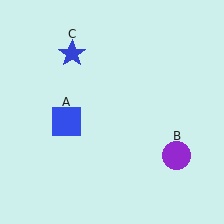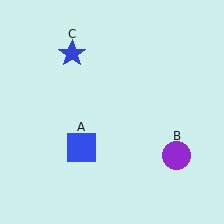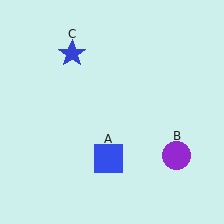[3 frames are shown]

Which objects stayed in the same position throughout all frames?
Purple circle (object B) and blue star (object C) remained stationary.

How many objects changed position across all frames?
1 object changed position: blue square (object A).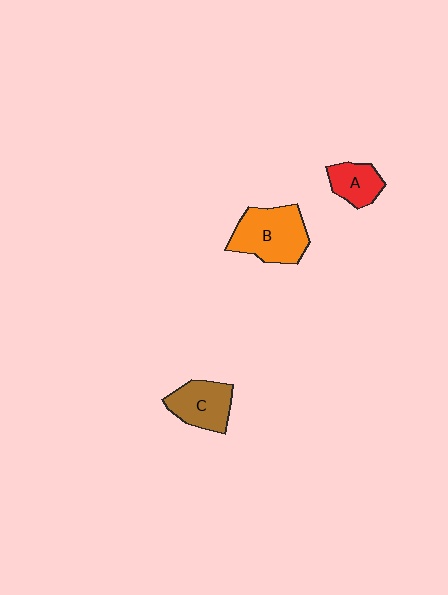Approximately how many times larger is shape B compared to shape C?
Approximately 1.4 times.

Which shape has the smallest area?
Shape A (red).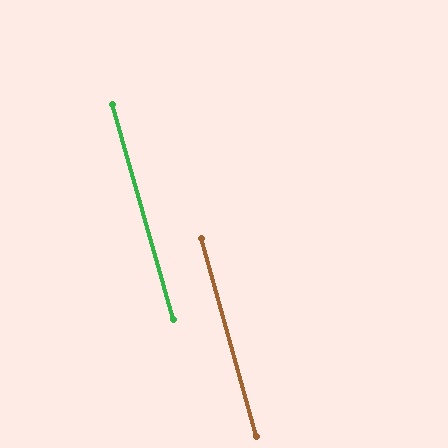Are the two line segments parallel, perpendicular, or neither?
Parallel — their directions differ by only 0.6°.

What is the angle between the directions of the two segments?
Approximately 1 degree.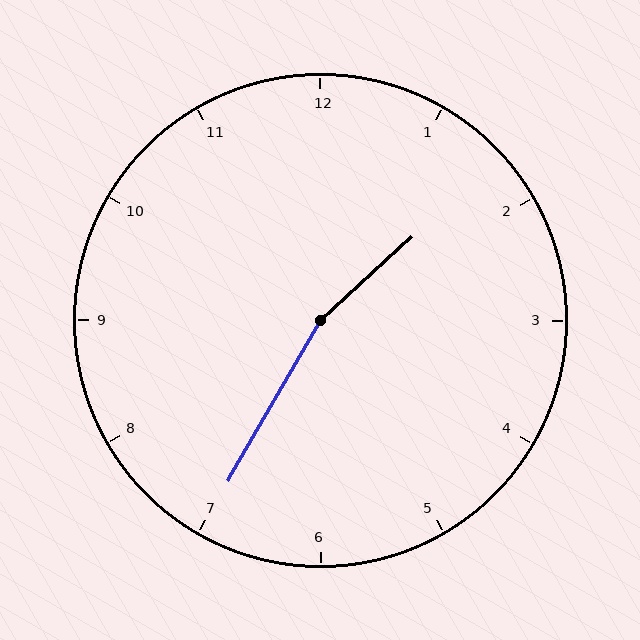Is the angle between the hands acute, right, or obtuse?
It is obtuse.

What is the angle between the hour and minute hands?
Approximately 162 degrees.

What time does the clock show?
1:35.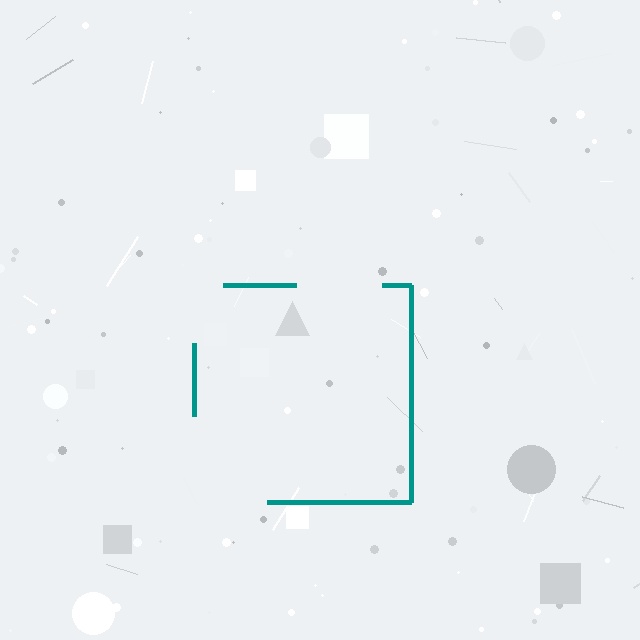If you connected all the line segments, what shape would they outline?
They would outline a square.